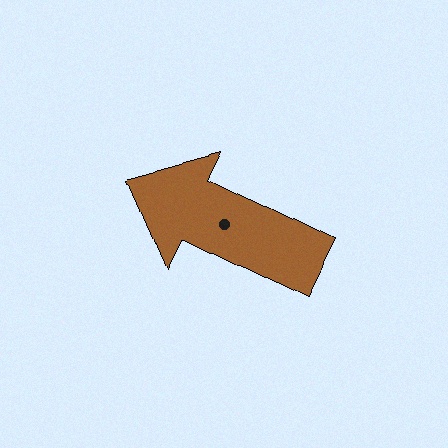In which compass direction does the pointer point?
Northwest.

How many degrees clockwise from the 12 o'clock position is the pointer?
Approximately 296 degrees.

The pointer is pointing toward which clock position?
Roughly 10 o'clock.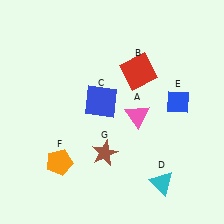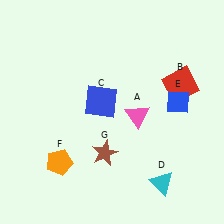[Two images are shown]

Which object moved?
The red square (B) moved right.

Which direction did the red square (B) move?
The red square (B) moved right.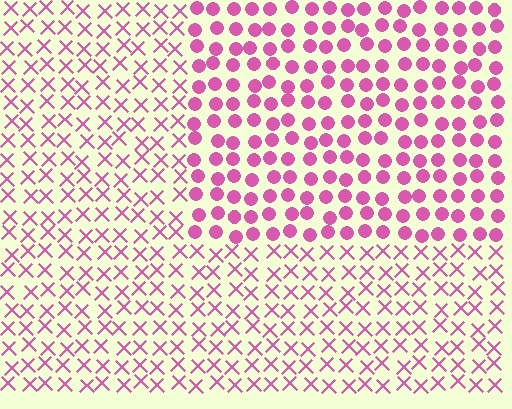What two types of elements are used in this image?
The image uses circles inside the rectangle region and X marks outside it.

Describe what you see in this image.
The image is filled with small pink elements arranged in a uniform grid. A rectangle-shaped region contains circles, while the surrounding area contains X marks. The boundary is defined purely by the change in element shape.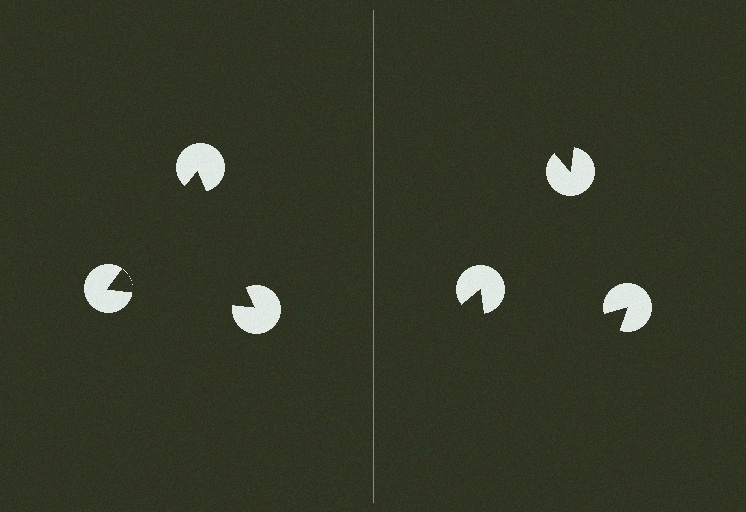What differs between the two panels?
The pac-man discs are positioned identically on both sides; only the wedge orientations differ. On the left they align to a triangle; on the right they are misaligned.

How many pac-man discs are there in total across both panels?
6 — 3 on each side.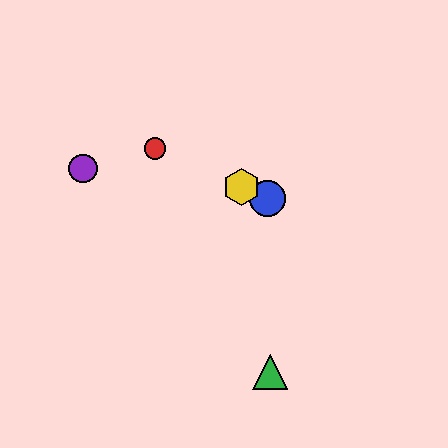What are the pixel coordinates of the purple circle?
The purple circle is at (83, 169).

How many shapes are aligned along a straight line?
3 shapes (the red circle, the blue circle, the yellow hexagon) are aligned along a straight line.